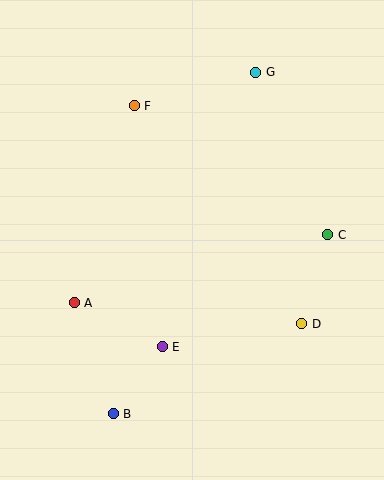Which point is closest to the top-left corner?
Point F is closest to the top-left corner.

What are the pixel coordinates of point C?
Point C is at (328, 235).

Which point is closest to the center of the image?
Point E at (162, 347) is closest to the center.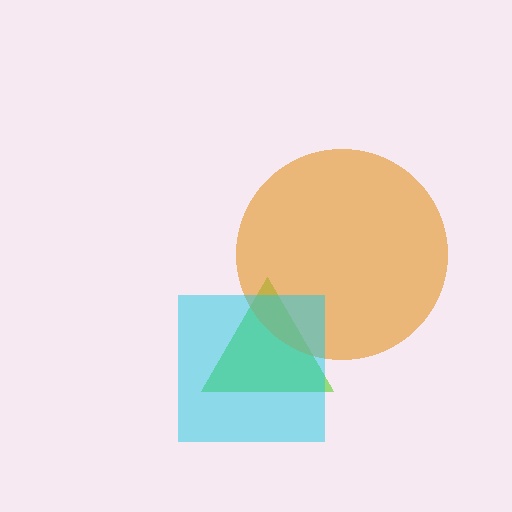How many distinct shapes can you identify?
There are 3 distinct shapes: a lime triangle, an orange circle, a cyan square.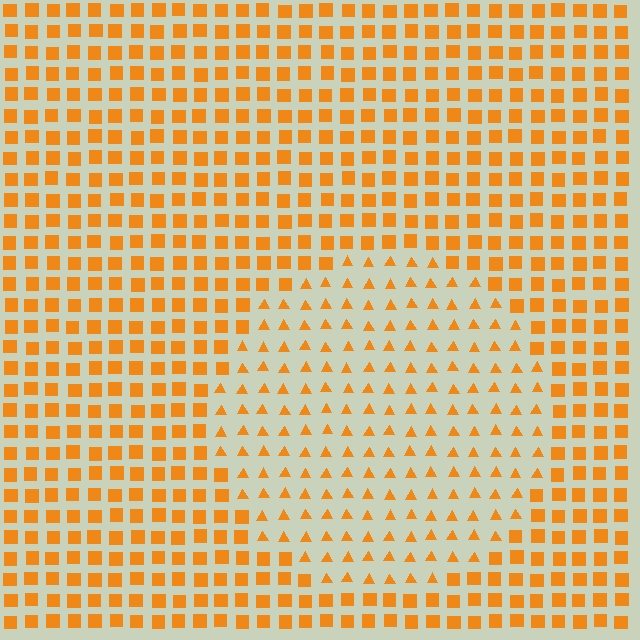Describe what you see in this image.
The image is filled with small orange elements arranged in a uniform grid. A circle-shaped region contains triangles, while the surrounding area contains squares. The boundary is defined purely by the change in element shape.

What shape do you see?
I see a circle.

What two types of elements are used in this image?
The image uses triangles inside the circle region and squares outside it.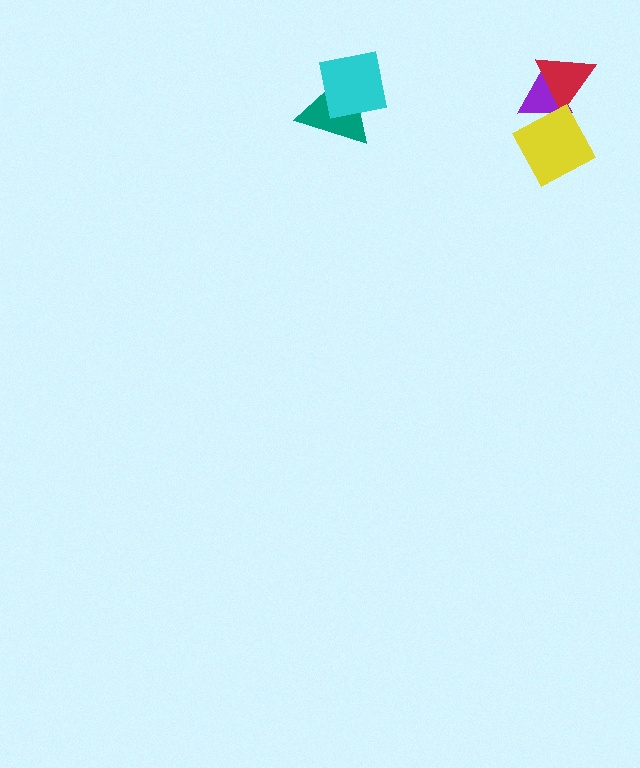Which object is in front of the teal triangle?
The cyan square is in front of the teal triangle.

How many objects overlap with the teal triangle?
1 object overlaps with the teal triangle.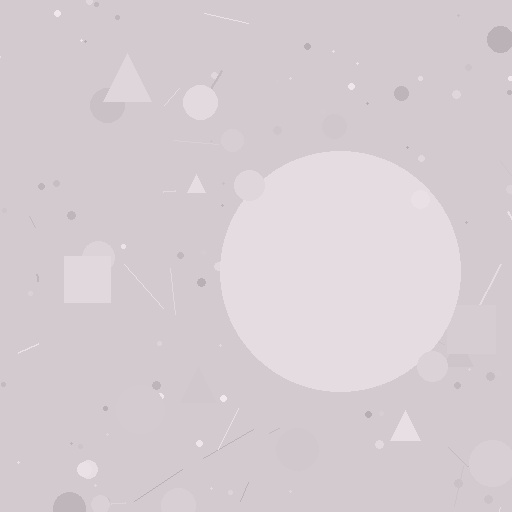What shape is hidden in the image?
A circle is hidden in the image.